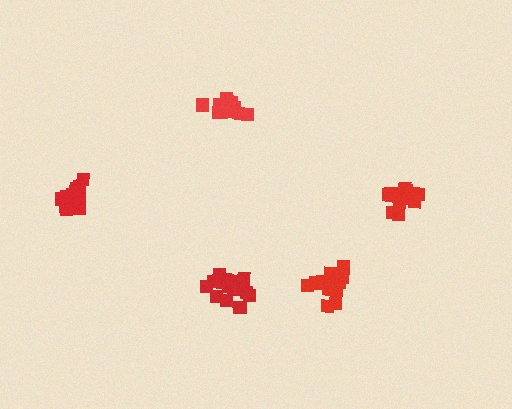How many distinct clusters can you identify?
There are 5 distinct clusters.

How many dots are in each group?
Group 1: 13 dots, Group 2: 14 dots, Group 3: 15 dots, Group 4: 16 dots, Group 5: 15 dots (73 total).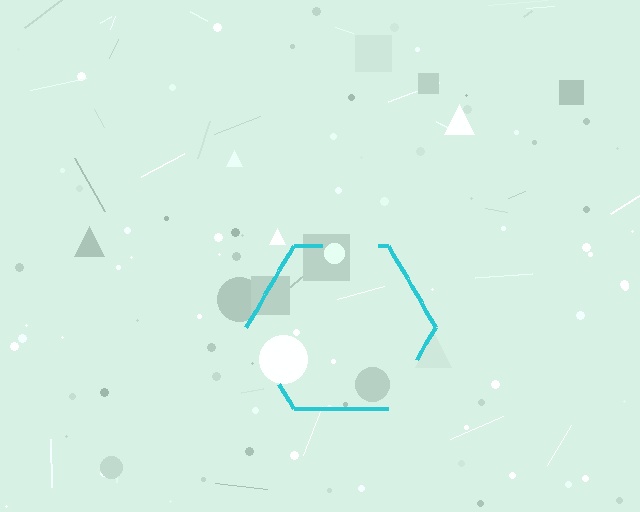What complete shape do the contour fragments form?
The contour fragments form a hexagon.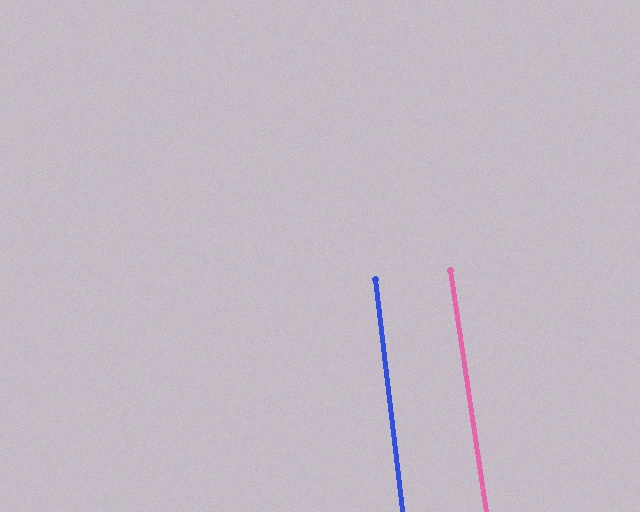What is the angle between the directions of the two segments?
Approximately 2 degrees.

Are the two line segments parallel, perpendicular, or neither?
Parallel — their directions differ by only 1.7°.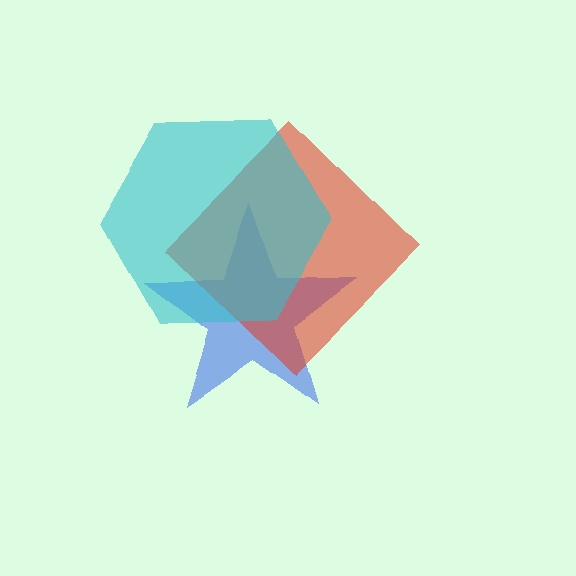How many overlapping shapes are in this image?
There are 3 overlapping shapes in the image.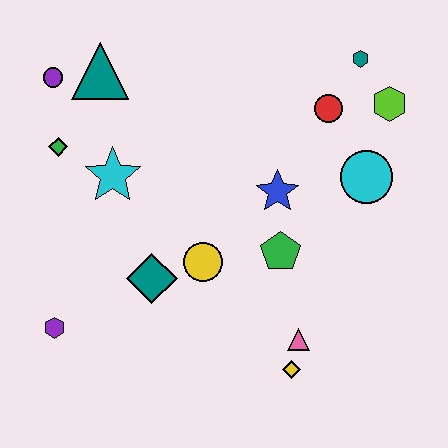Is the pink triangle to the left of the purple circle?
No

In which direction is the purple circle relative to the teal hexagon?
The purple circle is to the left of the teal hexagon.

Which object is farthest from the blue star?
The purple hexagon is farthest from the blue star.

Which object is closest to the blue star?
The green pentagon is closest to the blue star.